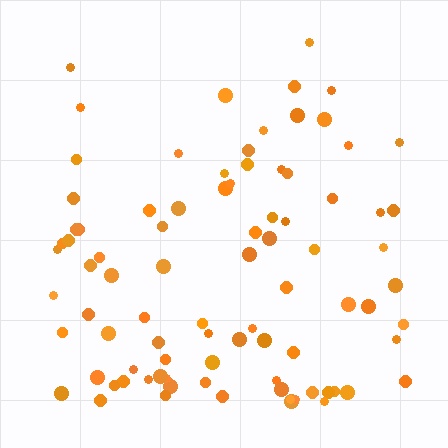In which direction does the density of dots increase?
From top to bottom, with the bottom side densest.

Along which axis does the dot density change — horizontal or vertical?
Vertical.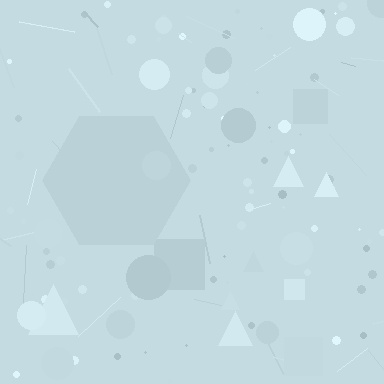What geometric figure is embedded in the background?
A hexagon is embedded in the background.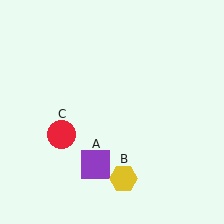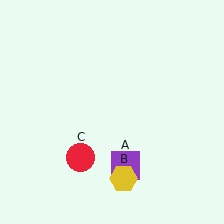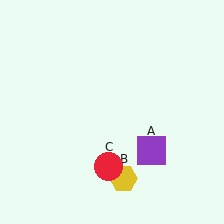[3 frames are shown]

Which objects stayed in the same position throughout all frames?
Yellow hexagon (object B) remained stationary.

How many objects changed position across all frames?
2 objects changed position: purple square (object A), red circle (object C).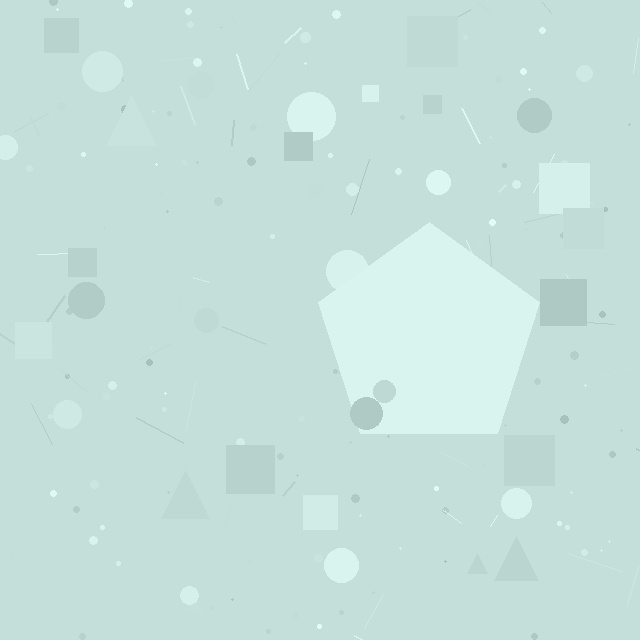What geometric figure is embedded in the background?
A pentagon is embedded in the background.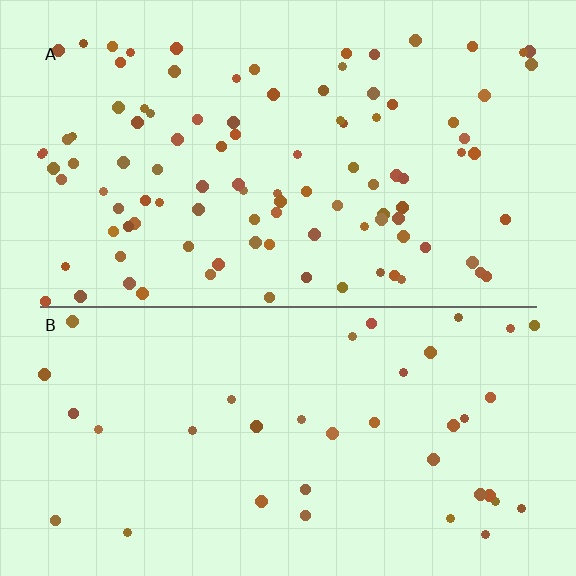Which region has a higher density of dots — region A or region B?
A (the top).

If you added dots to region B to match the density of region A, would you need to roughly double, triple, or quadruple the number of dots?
Approximately triple.